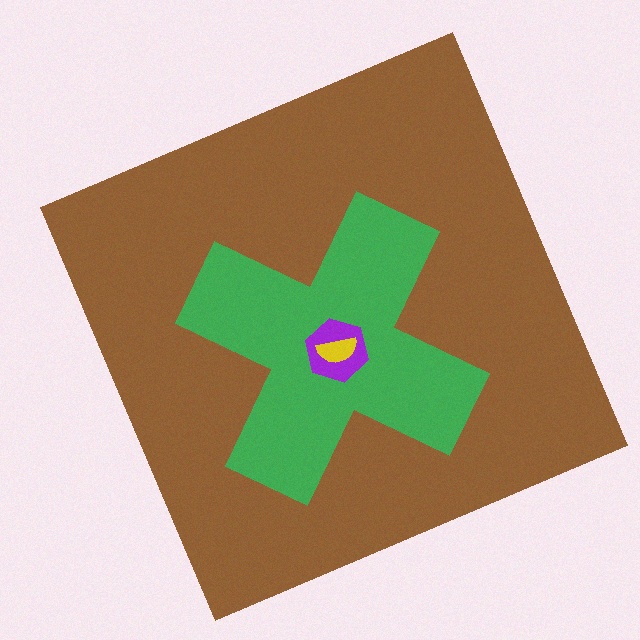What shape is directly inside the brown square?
The green cross.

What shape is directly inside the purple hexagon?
The yellow semicircle.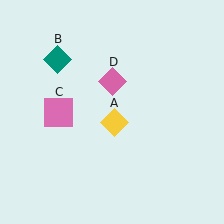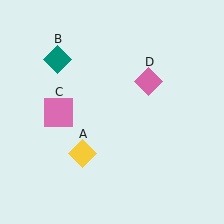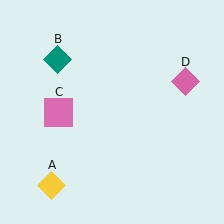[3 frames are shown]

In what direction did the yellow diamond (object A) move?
The yellow diamond (object A) moved down and to the left.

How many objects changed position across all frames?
2 objects changed position: yellow diamond (object A), pink diamond (object D).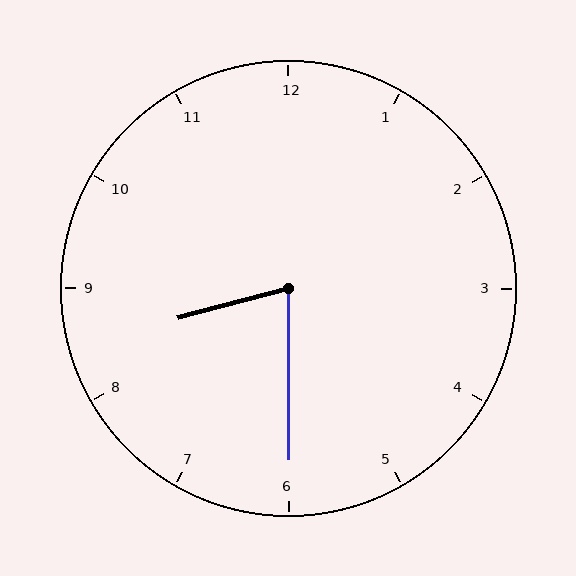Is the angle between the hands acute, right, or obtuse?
It is acute.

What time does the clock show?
8:30.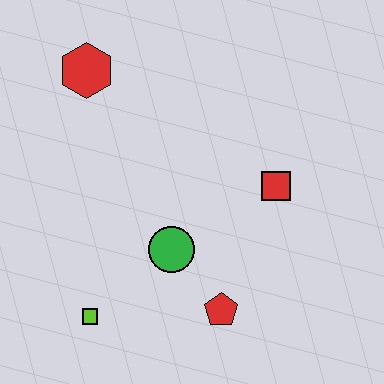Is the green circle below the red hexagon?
Yes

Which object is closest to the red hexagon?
The green circle is closest to the red hexagon.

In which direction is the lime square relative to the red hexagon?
The lime square is below the red hexagon.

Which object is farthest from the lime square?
The red hexagon is farthest from the lime square.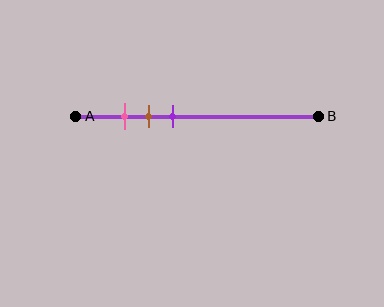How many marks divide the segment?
There are 3 marks dividing the segment.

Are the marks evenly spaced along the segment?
Yes, the marks are approximately evenly spaced.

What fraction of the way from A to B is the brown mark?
The brown mark is approximately 30% (0.3) of the way from A to B.